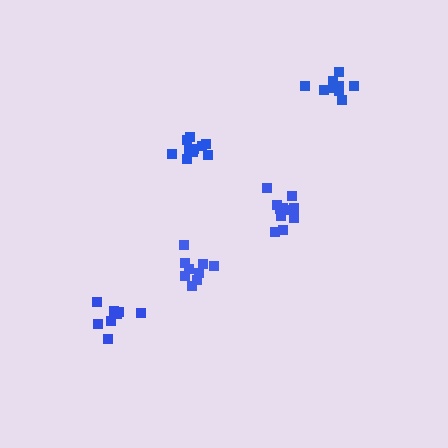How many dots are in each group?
Group 1: 10 dots, Group 2: 10 dots, Group 3: 12 dots, Group 4: 9 dots, Group 5: 9 dots (50 total).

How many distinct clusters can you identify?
There are 5 distinct clusters.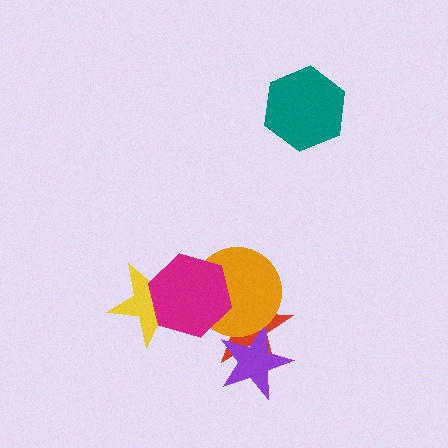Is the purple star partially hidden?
Yes, it is partially covered by another shape.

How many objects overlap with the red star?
3 objects overlap with the red star.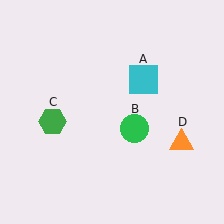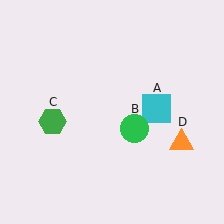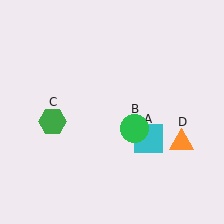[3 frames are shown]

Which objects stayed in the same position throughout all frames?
Green circle (object B) and green hexagon (object C) and orange triangle (object D) remained stationary.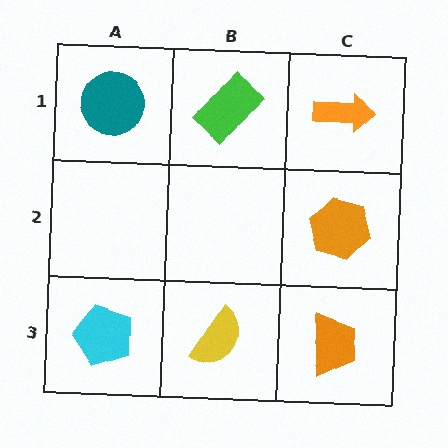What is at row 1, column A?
A teal circle.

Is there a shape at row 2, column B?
No, that cell is empty.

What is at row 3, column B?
A yellow semicircle.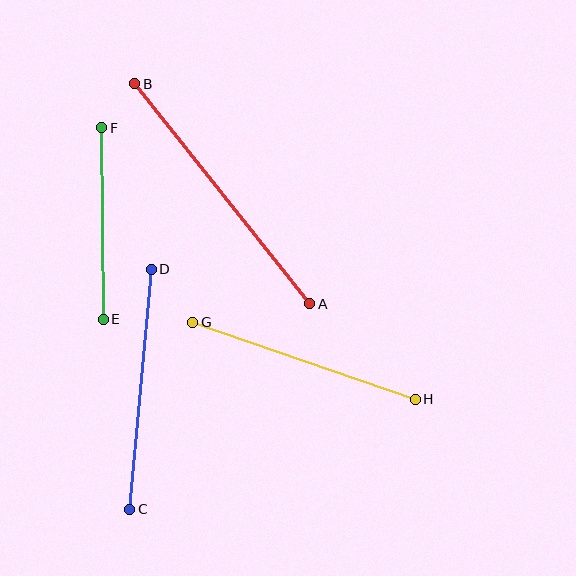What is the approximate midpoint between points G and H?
The midpoint is at approximately (304, 361) pixels.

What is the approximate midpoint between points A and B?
The midpoint is at approximately (222, 194) pixels.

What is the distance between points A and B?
The distance is approximately 281 pixels.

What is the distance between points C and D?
The distance is approximately 241 pixels.